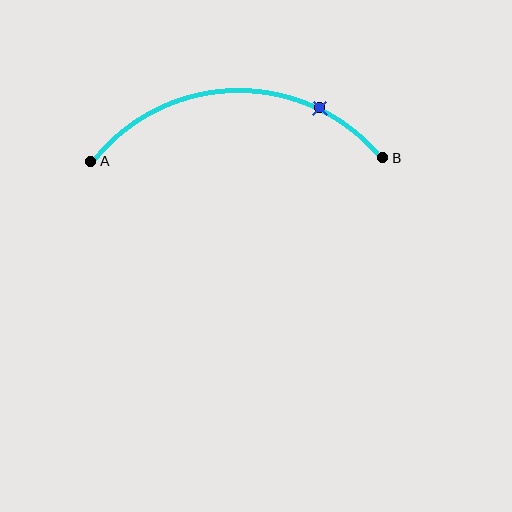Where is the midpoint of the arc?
The arc midpoint is the point on the curve farthest from the straight line joining A and B. It sits above that line.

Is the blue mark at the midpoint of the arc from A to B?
No. The blue mark lies on the arc but is closer to endpoint B. The arc midpoint would be at the point on the curve equidistant along the arc from both A and B.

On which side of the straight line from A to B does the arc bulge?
The arc bulges above the straight line connecting A and B.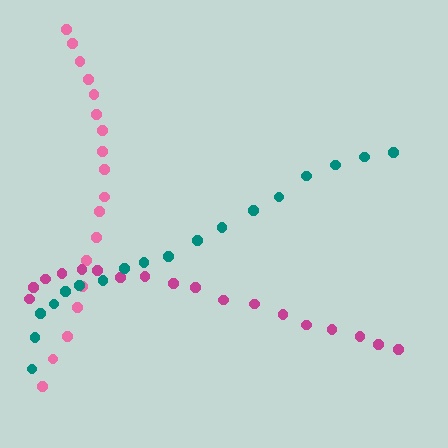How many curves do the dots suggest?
There are 3 distinct paths.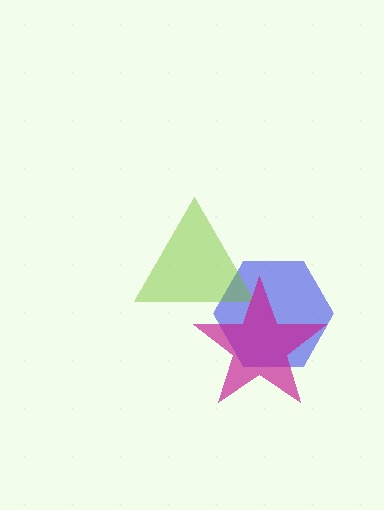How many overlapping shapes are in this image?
There are 3 overlapping shapes in the image.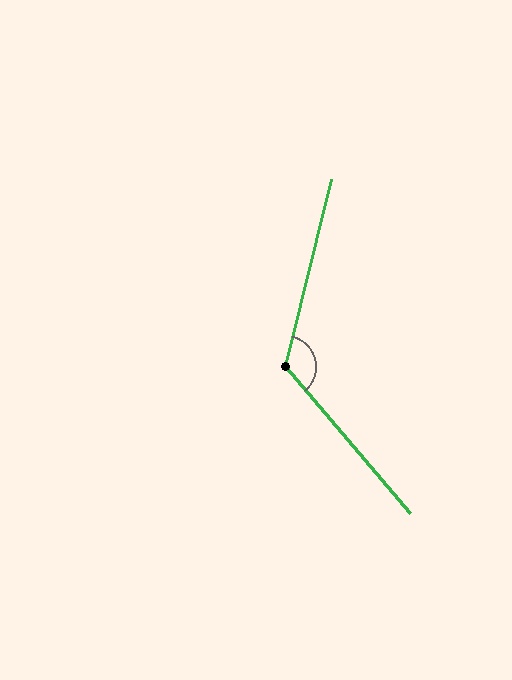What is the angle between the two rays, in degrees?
Approximately 126 degrees.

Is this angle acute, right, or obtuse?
It is obtuse.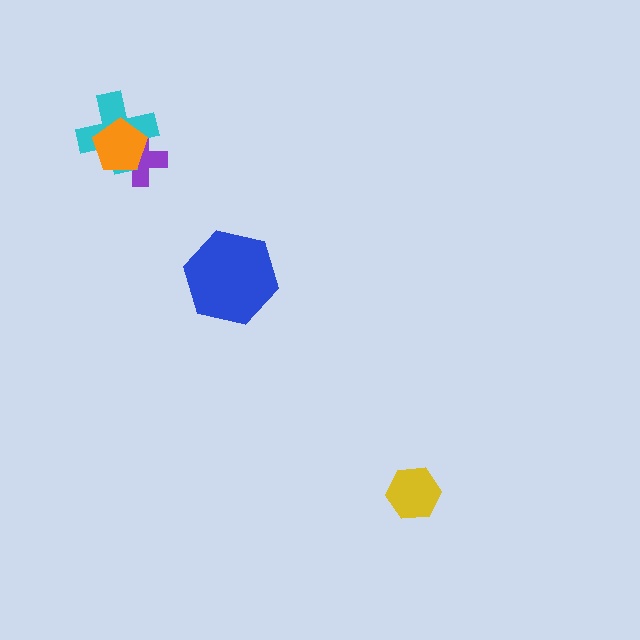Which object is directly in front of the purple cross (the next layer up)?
The cyan cross is directly in front of the purple cross.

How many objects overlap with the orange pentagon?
2 objects overlap with the orange pentagon.